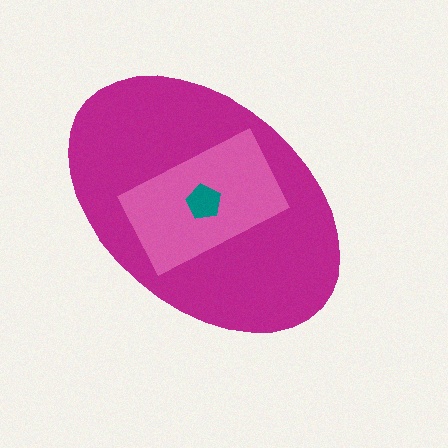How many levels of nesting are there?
3.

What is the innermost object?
The teal pentagon.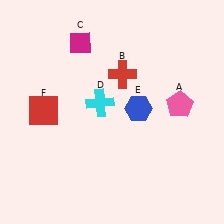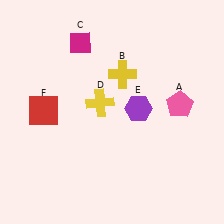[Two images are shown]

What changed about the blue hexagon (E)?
In Image 1, E is blue. In Image 2, it changed to purple.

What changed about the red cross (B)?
In Image 1, B is red. In Image 2, it changed to yellow.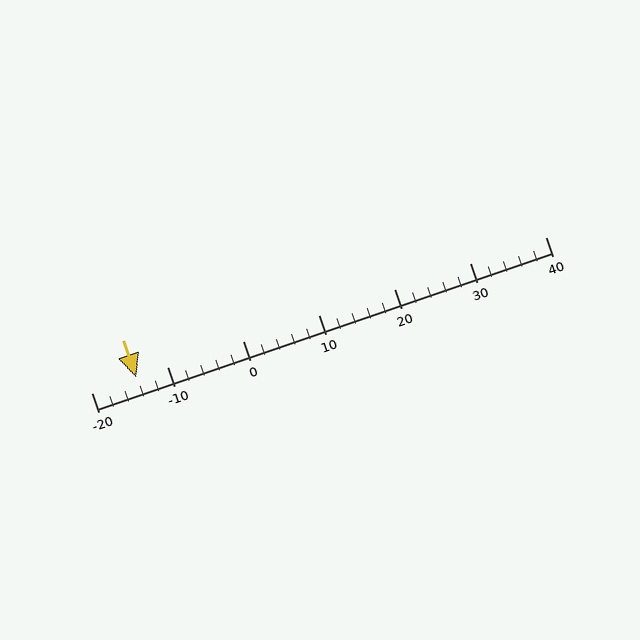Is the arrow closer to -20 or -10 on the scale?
The arrow is closer to -10.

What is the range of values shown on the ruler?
The ruler shows values from -20 to 40.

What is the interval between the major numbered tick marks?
The major tick marks are spaced 10 units apart.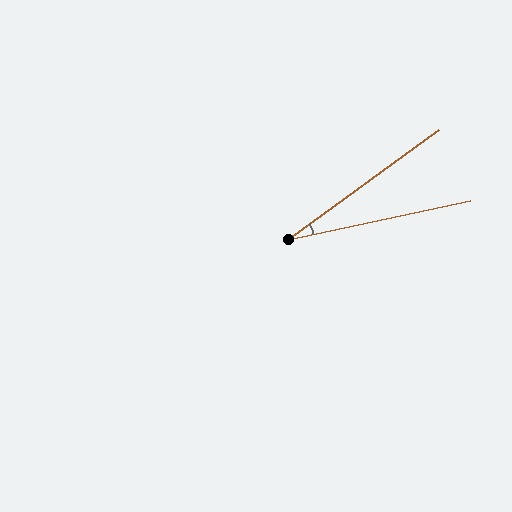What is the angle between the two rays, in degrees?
Approximately 24 degrees.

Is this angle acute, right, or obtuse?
It is acute.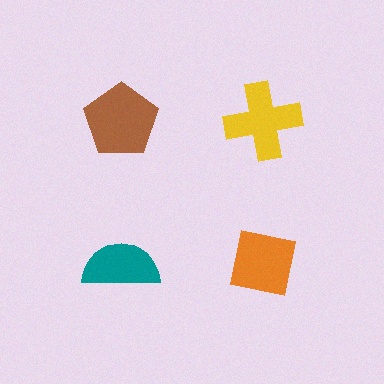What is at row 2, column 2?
An orange square.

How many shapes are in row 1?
2 shapes.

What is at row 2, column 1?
A teal semicircle.